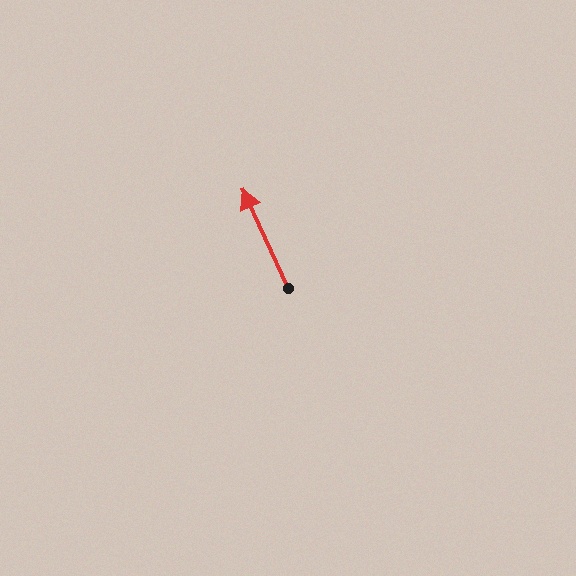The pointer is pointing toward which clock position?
Roughly 11 o'clock.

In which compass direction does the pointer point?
Northwest.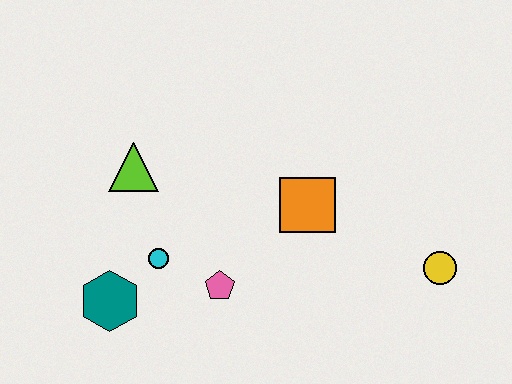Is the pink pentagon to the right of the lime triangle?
Yes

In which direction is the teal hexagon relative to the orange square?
The teal hexagon is to the left of the orange square.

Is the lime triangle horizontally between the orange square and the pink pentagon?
No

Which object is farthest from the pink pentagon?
The yellow circle is farthest from the pink pentagon.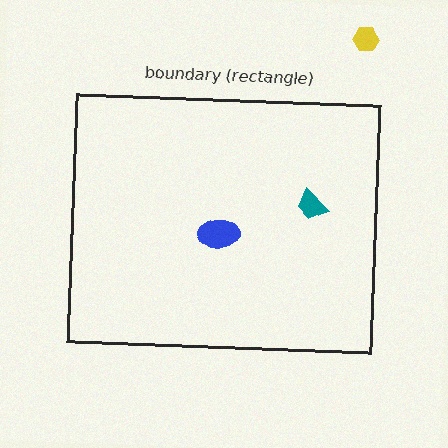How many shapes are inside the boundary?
2 inside, 1 outside.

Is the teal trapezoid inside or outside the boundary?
Inside.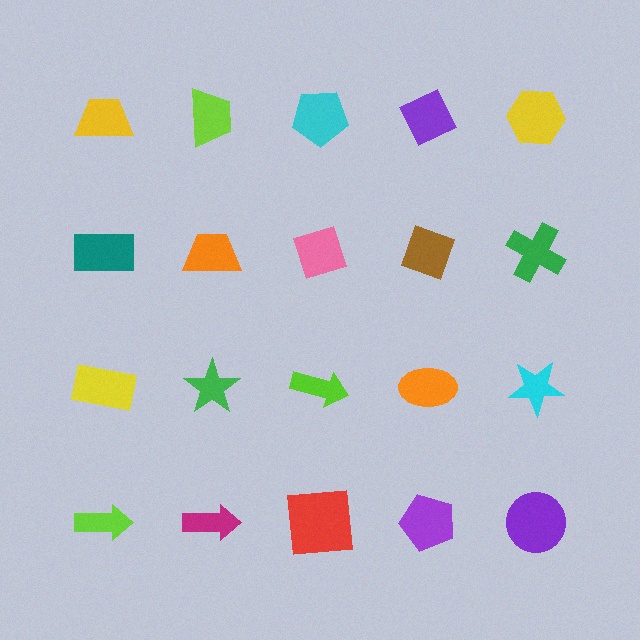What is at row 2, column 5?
A green cross.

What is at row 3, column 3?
A lime arrow.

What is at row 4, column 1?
A lime arrow.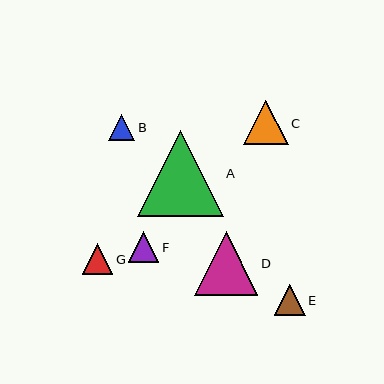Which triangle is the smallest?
Triangle B is the smallest with a size of approximately 26 pixels.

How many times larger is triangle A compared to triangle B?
Triangle A is approximately 3.3 times the size of triangle B.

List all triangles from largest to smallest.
From largest to smallest: A, D, C, E, F, G, B.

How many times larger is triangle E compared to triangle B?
Triangle E is approximately 1.2 times the size of triangle B.